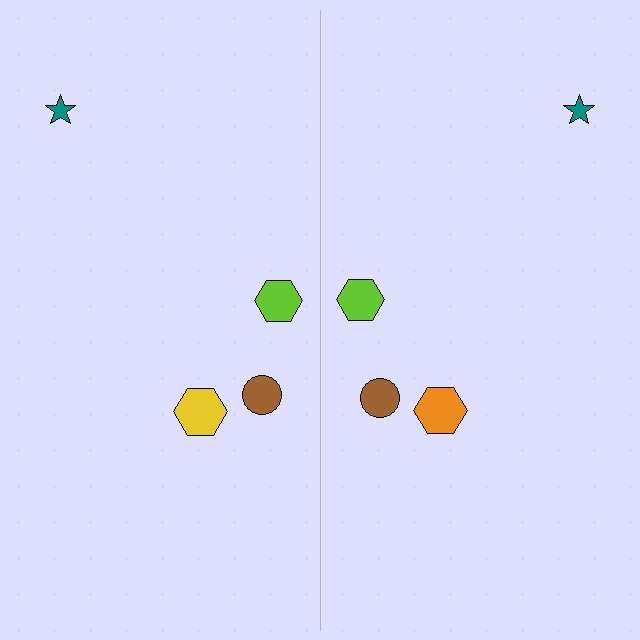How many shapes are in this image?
There are 8 shapes in this image.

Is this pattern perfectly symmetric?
No, the pattern is not perfectly symmetric. The orange hexagon on the right side breaks the symmetry — its mirror counterpart is yellow.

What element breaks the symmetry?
The orange hexagon on the right side breaks the symmetry — its mirror counterpart is yellow.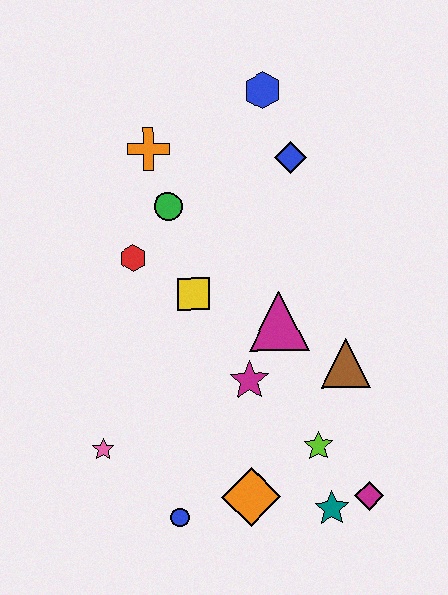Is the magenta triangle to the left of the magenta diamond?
Yes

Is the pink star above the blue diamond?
No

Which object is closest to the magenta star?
The magenta triangle is closest to the magenta star.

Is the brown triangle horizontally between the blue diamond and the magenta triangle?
No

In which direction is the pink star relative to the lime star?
The pink star is to the left of the lime star.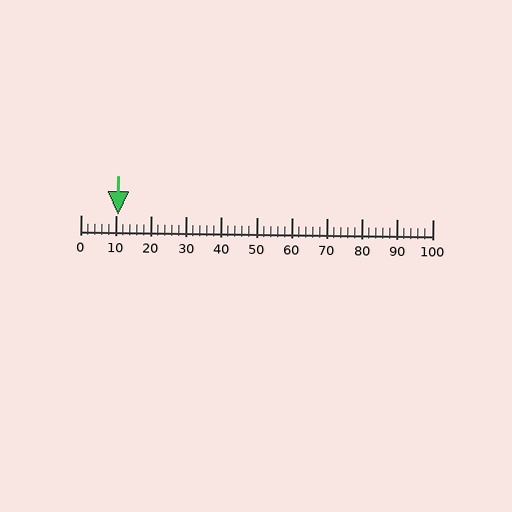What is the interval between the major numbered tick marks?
The major tick marks are spaced 10 units apart.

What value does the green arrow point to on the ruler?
The green arrow points to approximately 11.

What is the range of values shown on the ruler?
The ruler shows values from 0 to 100.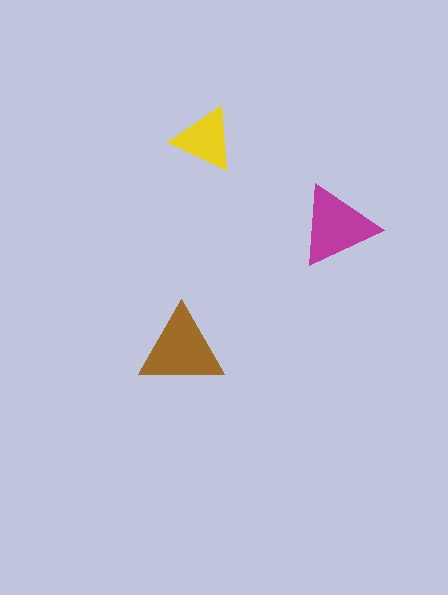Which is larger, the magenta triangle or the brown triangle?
The brown one.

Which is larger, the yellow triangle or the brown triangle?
The brown one.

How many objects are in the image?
There are 3 objects in the image.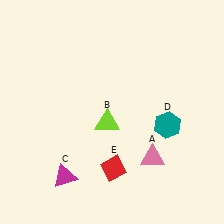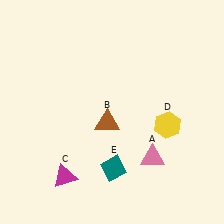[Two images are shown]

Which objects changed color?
B changed from lime to brown. D changed from teal to yellow. E changed from red to teal.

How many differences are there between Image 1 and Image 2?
There are 3 differences between the two images.